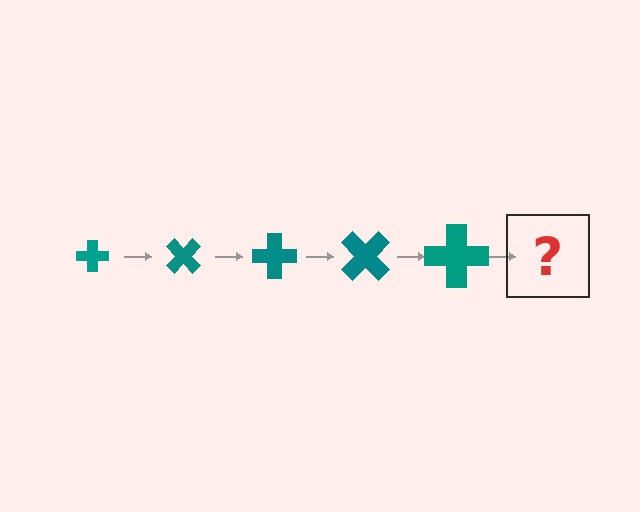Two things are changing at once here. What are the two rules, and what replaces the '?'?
The two rules are that the cross grows larger each step and it rotates 45 degrees each step. The '?' should be a cross, larger than the previous one and rotated 225 degrees from the start.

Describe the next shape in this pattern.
It should be a cross, larger than the previous one and rotated 225 degrees from the start.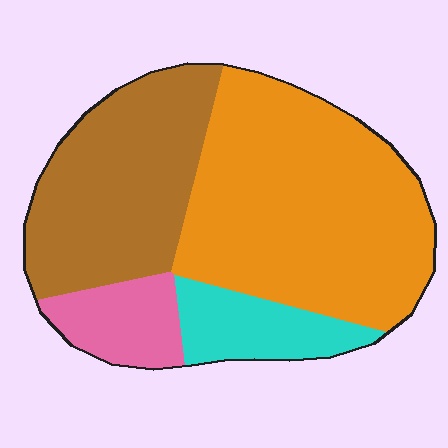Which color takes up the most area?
Orange, at roughly 50%.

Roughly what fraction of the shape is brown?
Brown covers roughly 30% of the shape.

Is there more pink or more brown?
Brown.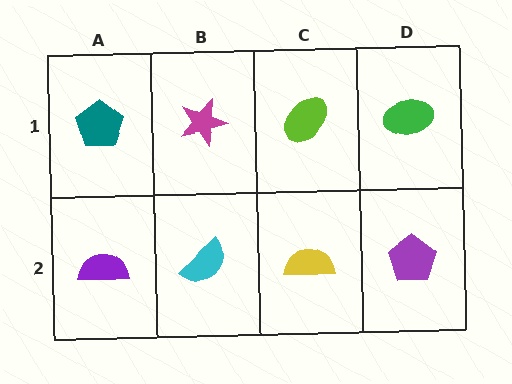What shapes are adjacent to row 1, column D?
A purple pentagon (row 2, column D), a lime ellipse (row 1, column C).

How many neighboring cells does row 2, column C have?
3.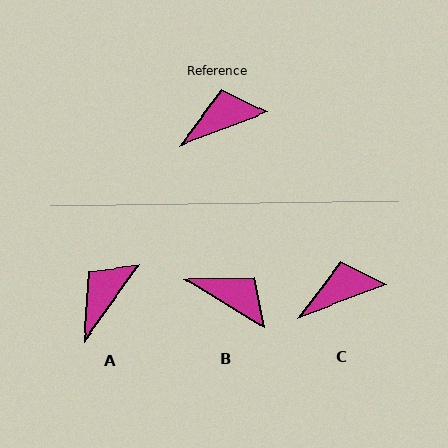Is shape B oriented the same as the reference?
No, it is off by about 52 degrees.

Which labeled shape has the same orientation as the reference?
C.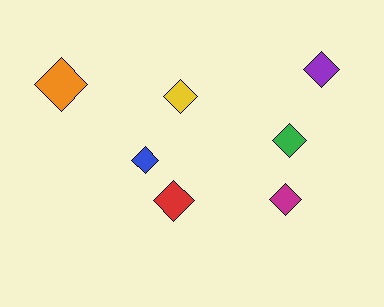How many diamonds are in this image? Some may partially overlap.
There are 7 diamonds.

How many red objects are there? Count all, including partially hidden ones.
There is 1 red object.